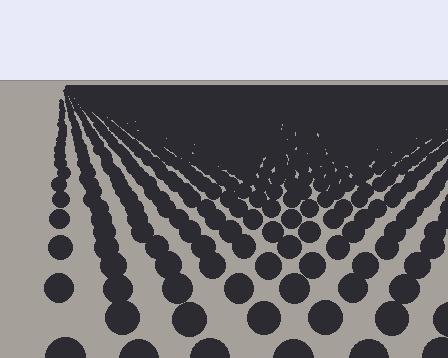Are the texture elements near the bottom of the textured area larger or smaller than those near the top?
Larger. Near the bottom, elements are closer to the viewer and appear at a bigger on-screen size.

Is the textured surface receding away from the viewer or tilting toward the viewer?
The surface is receding away from the viewer. Texture elements get smaller and denser toward the top.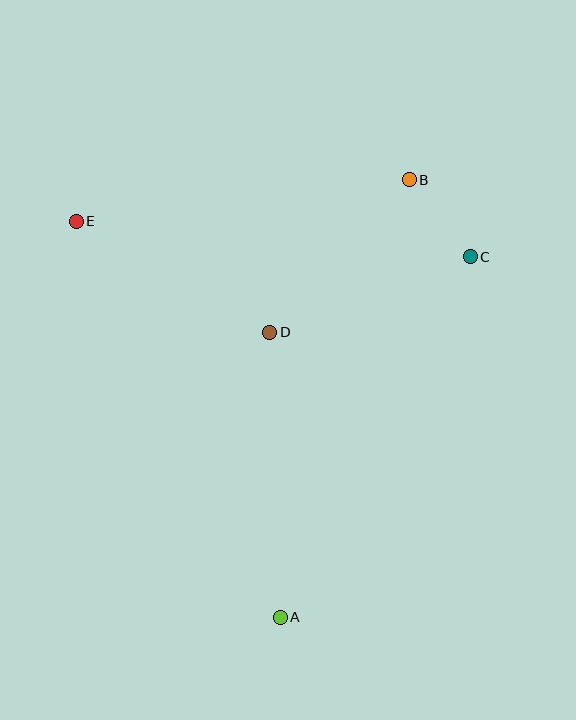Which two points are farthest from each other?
Points A and B are farthest from each other.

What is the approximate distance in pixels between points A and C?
The distance between A and C is approximately 408 pixels.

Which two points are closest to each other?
Points B and C are closest to each other.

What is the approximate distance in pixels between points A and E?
The distance between A and E is approximately 445 pixels.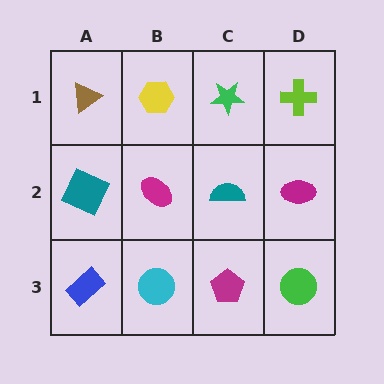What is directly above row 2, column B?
A yellow hexagon.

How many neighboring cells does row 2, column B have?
4.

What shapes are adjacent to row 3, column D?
A magenta ellipse (row 2, column D), a magenta pentagon (row 3, column C).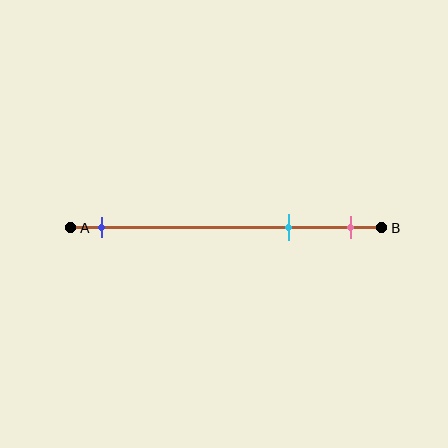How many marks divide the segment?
There are 3 marks dividing the segment.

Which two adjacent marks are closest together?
The cyan and pink marks are the closest adjacent pair.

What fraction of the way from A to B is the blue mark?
The blue mark is approximately 10% (0.1) of the way from A to B.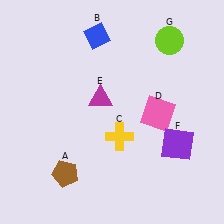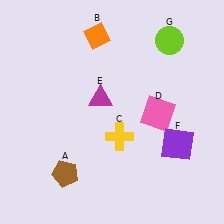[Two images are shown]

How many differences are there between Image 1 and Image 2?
There is 1 difference between the two images.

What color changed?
The diamond (B) changed from blue in Image 1 to orange in Image 2.